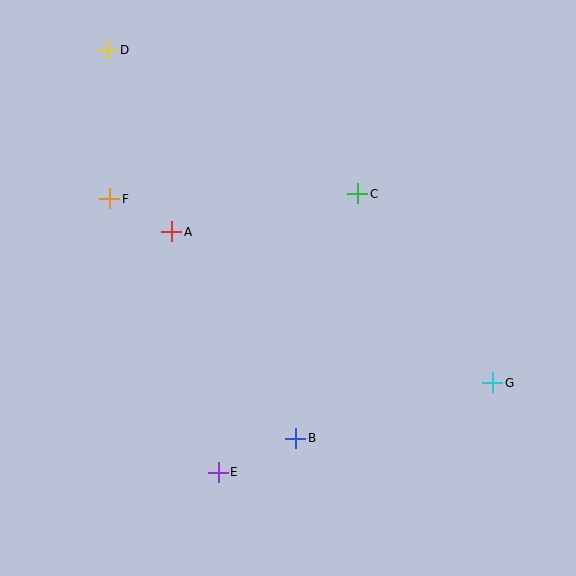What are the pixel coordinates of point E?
Point E is at (218, 472).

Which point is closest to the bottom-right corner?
Point G is closest to the bottom-right corner.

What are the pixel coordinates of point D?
Point D is at (108, 50).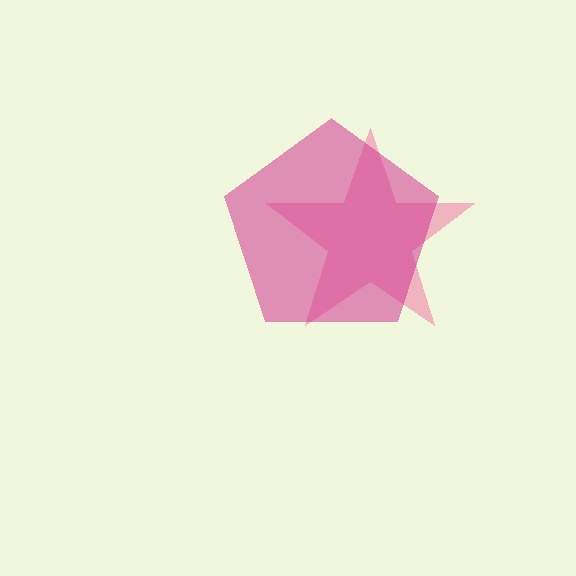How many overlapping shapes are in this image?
There are 2 overlapping shapes in the image.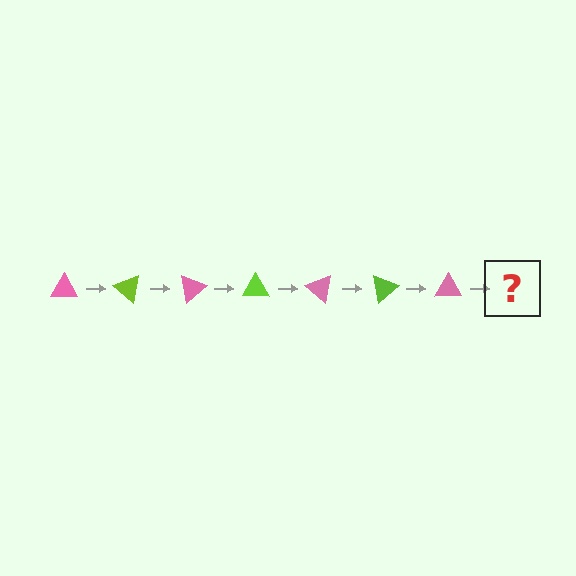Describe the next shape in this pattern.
It should be a lime triangle, rotated 280 degrees from the start.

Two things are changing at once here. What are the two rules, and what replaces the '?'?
The two rules are that it rotates 40 degrees each step and the color cycles through pink and lime. The '?' should be a lime triangle, rotated 280 degrees from the start.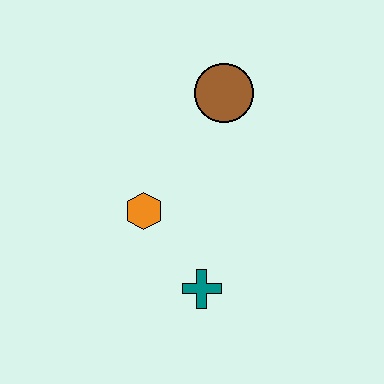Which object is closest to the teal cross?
The orange hexagon is closest to the teal cross.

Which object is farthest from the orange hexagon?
The brown circle is farthest from the orange hexagon.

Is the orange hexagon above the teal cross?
Yes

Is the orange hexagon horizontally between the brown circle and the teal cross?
No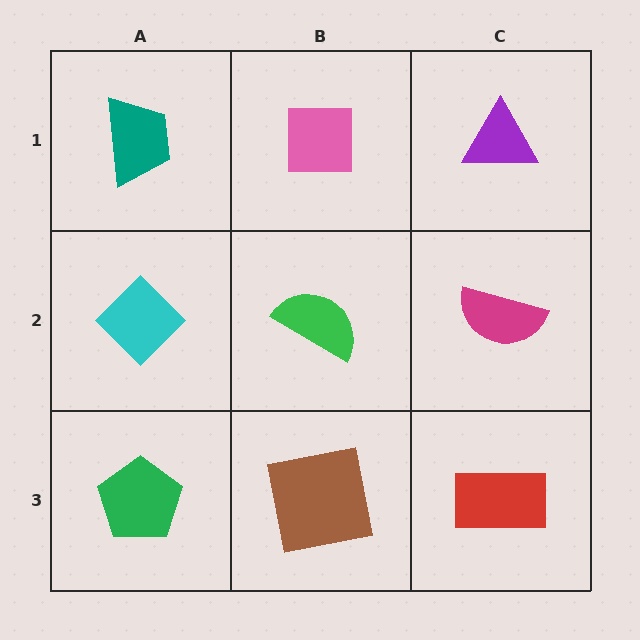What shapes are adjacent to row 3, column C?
A magenta semicircle (row 2, column C), a brown square (row 3, column B).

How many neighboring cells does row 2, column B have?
4.